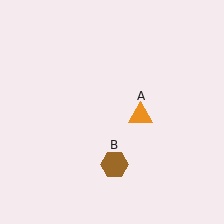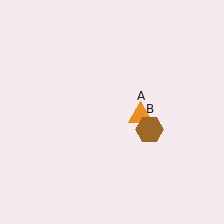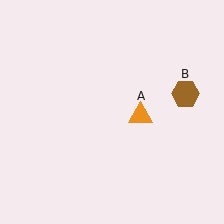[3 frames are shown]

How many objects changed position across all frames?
1 object changed position: brown hexagon (object B).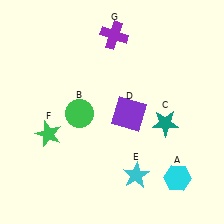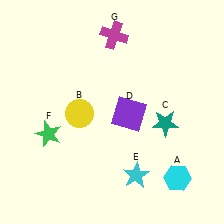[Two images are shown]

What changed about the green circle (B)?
In Image 1, B is green. In Image 2, it changed to yellow.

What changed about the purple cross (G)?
In Image 1, G is purple. In Image 2, it changed to magenta.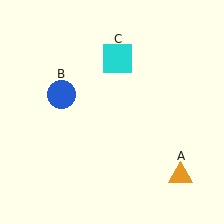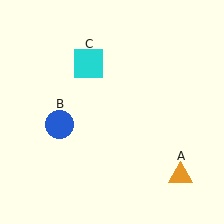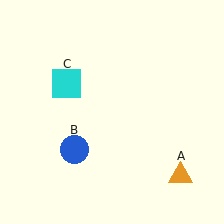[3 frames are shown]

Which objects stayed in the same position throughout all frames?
Orange triangle (object A) remained stationary.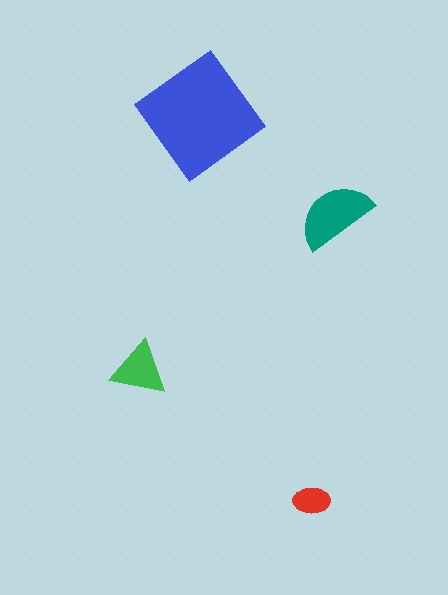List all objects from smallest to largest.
The red ellipse, the green triangle, the teal semicircle, the blue diamond.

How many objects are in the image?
There are 4 objects in the image.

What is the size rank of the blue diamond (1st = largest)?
1st.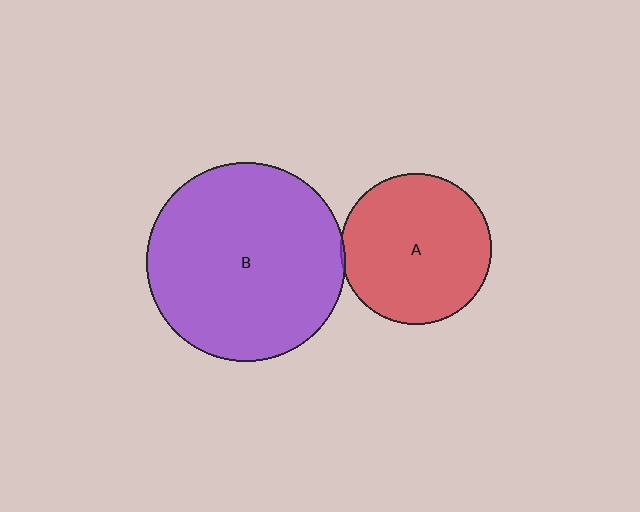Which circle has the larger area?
Circle B (purple).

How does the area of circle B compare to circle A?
Approximately 1.7 times.